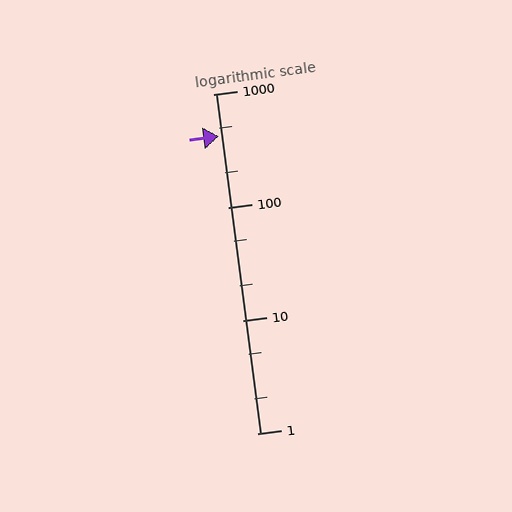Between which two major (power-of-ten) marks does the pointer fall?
The pointer is between 100 and 1000.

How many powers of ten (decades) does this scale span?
The scale spans 3 decades, from 1 to 1000.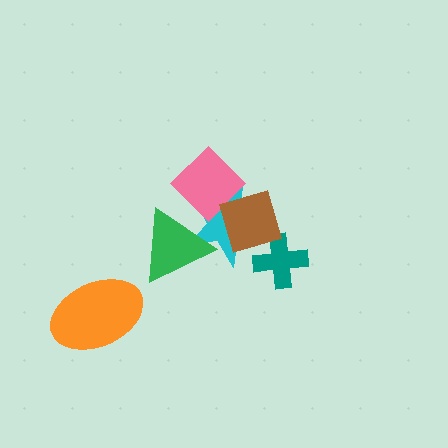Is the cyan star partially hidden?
Yes, it is partially covered by another shape.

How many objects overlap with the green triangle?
2 objects overlap with the green triangle.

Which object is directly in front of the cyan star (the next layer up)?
The pink diamond is directly in front of the cyan star.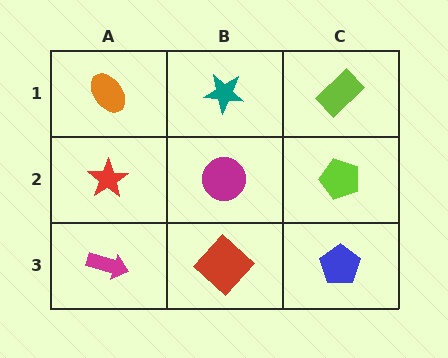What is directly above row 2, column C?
A lime rectangle.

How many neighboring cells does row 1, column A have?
2.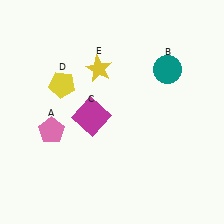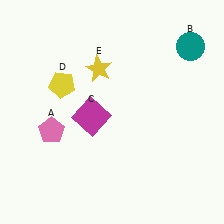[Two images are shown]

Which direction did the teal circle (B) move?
The teal circle (B) moved up.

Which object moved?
The teal circle (B) moved up.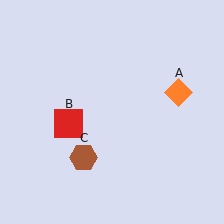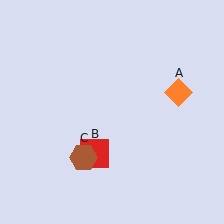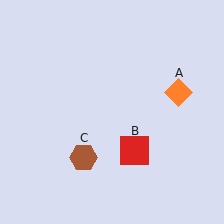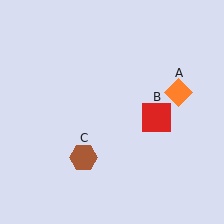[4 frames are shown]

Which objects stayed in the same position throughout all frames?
Orange diamond (object A) and brown hexagon (object C) remained stationary.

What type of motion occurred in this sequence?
The red square (object B) rotated counterclockwise around the center of the scene.